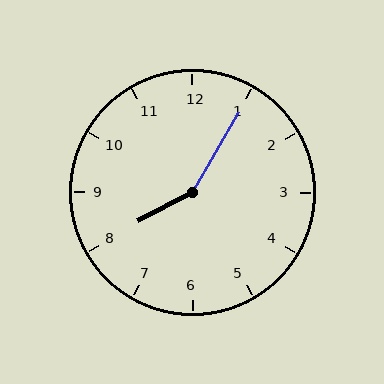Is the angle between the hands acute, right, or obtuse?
It is obtuse.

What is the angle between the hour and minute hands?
Approximately 148 degrees.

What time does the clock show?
8:05.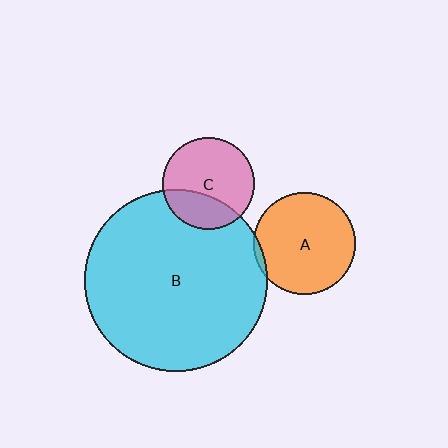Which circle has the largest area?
Circle B (cyan).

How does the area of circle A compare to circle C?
Approximately 1.2 times.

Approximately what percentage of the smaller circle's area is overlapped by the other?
Approximately 5%.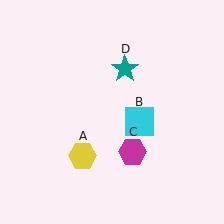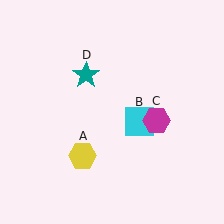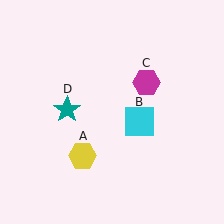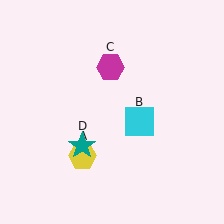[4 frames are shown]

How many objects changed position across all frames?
2 objects changed position: magenta hexagon (object C), teal star (object D).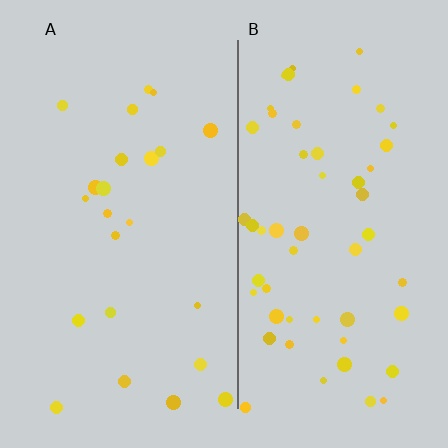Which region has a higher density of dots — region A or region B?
B (the right).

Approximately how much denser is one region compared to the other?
Approximately 2.3× — region B over region A.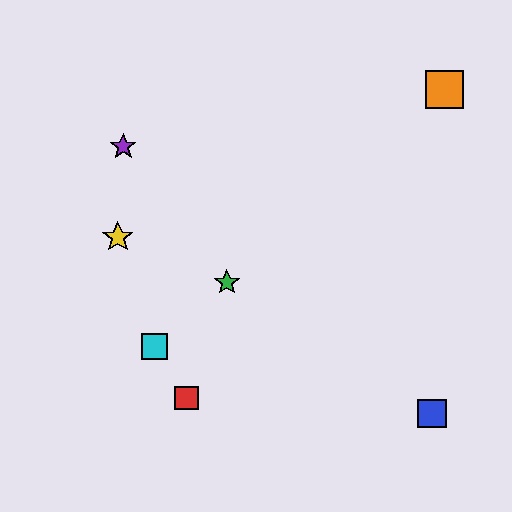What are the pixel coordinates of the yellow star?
The yellow star is at (118, 237).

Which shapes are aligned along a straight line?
The green star, the orange square, the cyan square are aligned along a straight line.